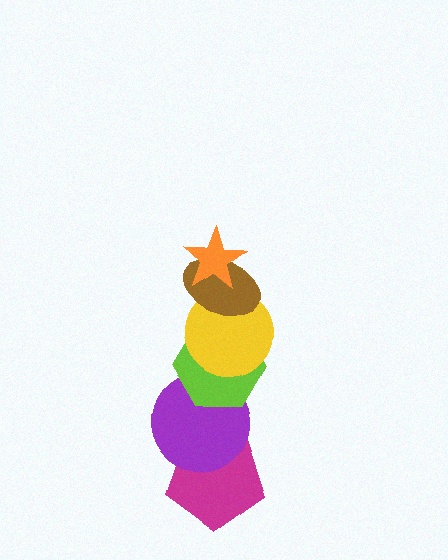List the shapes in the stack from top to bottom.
From top to bottom: the orange star, the brown ellipse, the yellow circle, the lime hexagon, the purple circle, the magenta pentagon.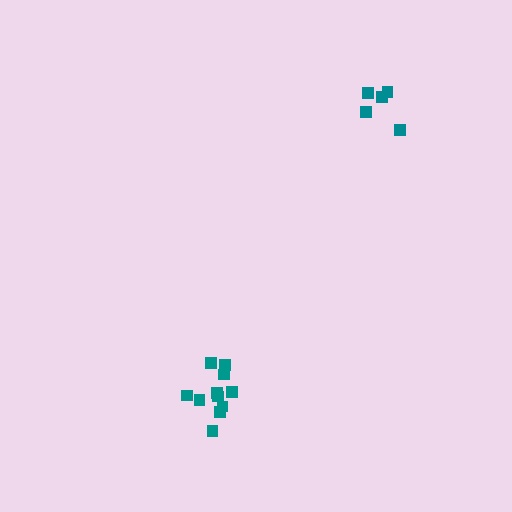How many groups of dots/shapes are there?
There are 2 groups.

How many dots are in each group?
Group 1: 11 dots, Group 2: 5 dots (16 total).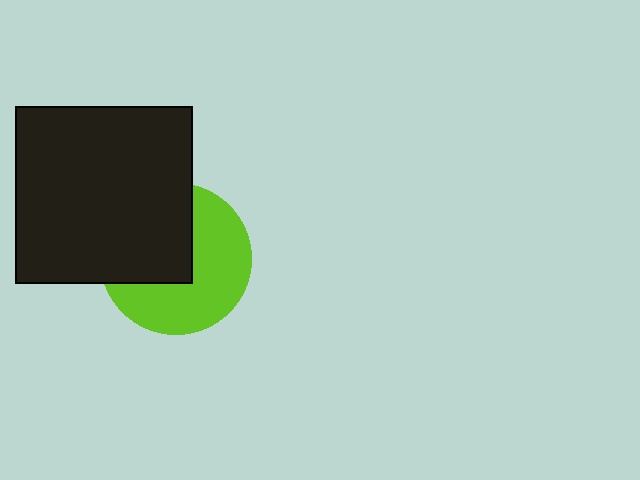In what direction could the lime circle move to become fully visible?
The lime circle could move toward the lower-right. That would shift it out from behind the black rectangle entirely.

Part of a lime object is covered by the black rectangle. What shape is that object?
It is a circle.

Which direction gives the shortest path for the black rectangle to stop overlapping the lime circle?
Moving toward the upper-left gives the shortest separation.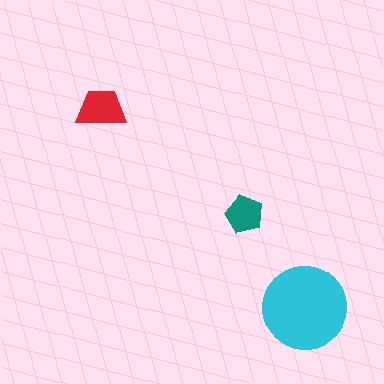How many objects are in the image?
There are 3 objects in the image.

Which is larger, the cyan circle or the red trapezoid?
The cyan circle.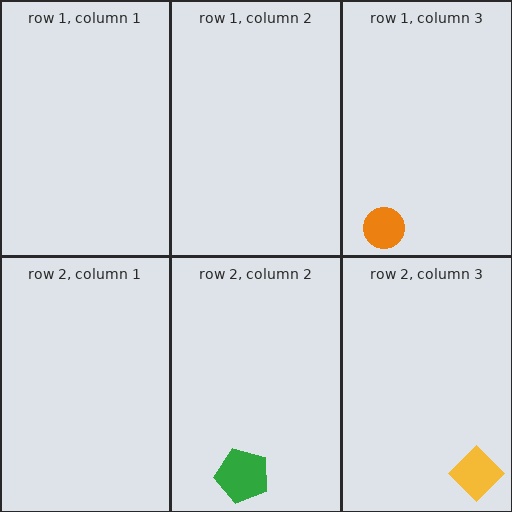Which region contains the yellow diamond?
The row 2, column 3 region.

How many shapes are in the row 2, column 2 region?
1.